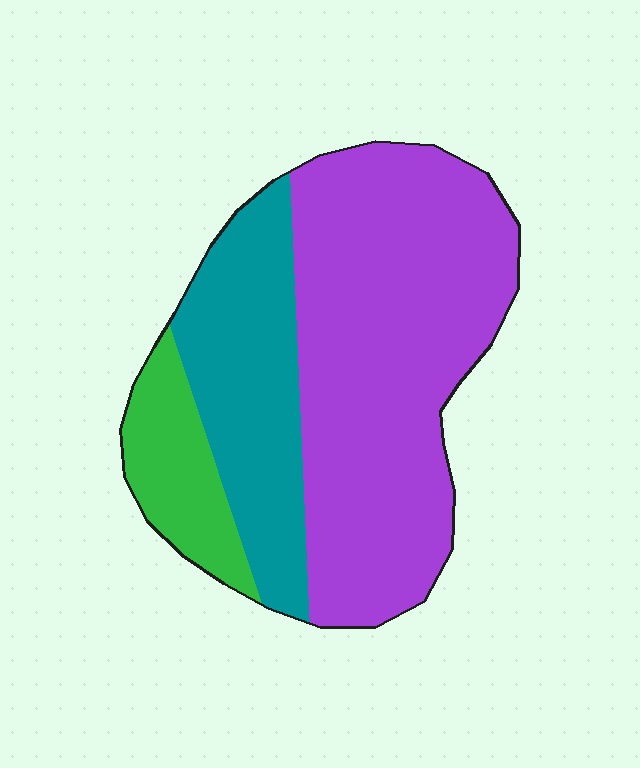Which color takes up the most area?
Purple, at roughly 60%.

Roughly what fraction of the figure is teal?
Teal takes up between a quarter and a half of the figure.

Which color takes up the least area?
Green, at roughly 15%.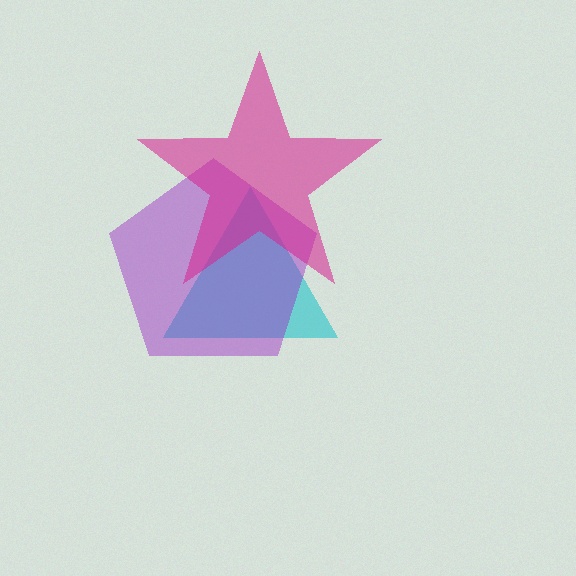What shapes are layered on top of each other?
The layered shapes are: a cyan triangle, a purple pentagon, a magenta star.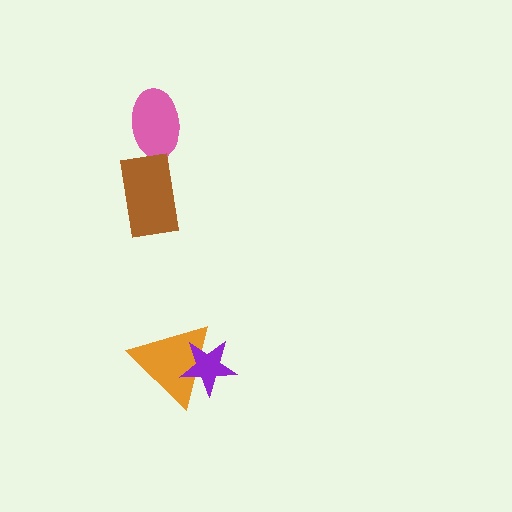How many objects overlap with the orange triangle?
1 object overlaps with the orange triangle.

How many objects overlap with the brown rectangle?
0 objects overlap with the brown rectangle.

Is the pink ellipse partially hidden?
No, no other shape covers it.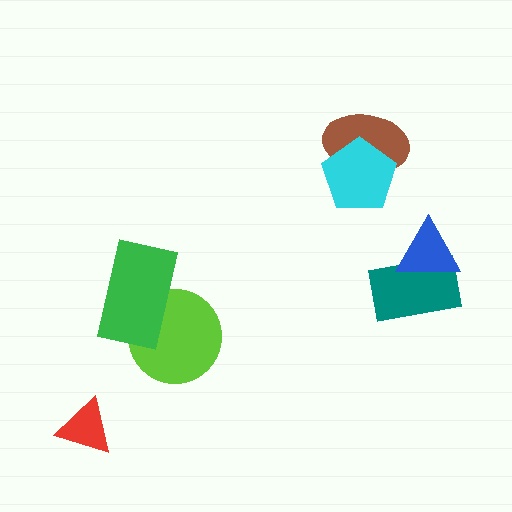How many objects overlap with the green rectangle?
1 object overlaps with the green rectangle.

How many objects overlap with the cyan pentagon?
1 object overlaps with the cyan pentagon.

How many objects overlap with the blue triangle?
1 object overlaps with the blue triangle.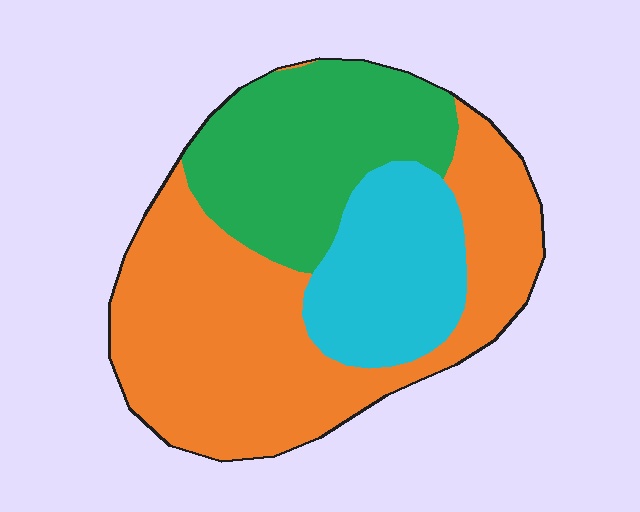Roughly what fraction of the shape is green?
Green covers 29% of the shape.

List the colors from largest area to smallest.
From largest to smallest: orange, green, cyan.